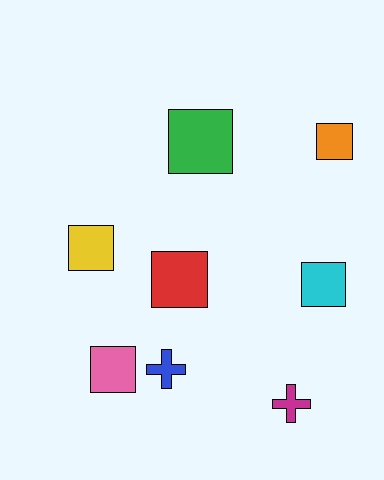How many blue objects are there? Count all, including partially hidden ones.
There is 1 blue object.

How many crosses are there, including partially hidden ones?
There are 2 crosses.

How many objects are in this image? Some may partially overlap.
There are 8 objects.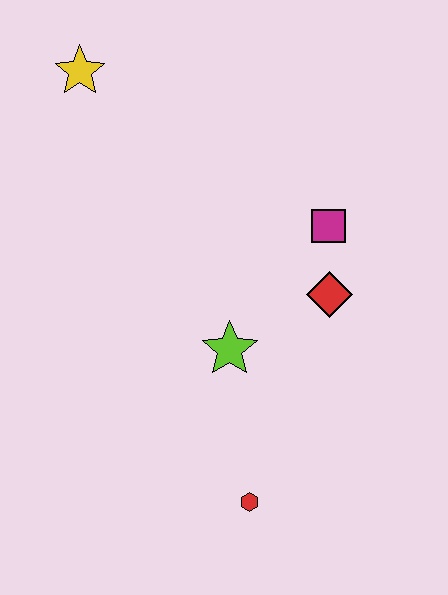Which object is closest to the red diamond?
The magenta square is closest to the red diamond.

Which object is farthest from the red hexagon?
The yellow star is farthest from the red hexagon.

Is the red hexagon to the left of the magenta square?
Yes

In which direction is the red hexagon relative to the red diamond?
The red hexagon is below the red diamond.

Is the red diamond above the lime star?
Yes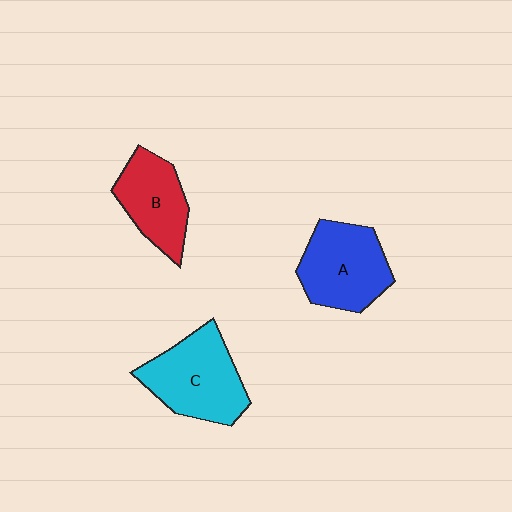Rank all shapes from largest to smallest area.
From largest to smallest: C (cyan), A (blue), B (red).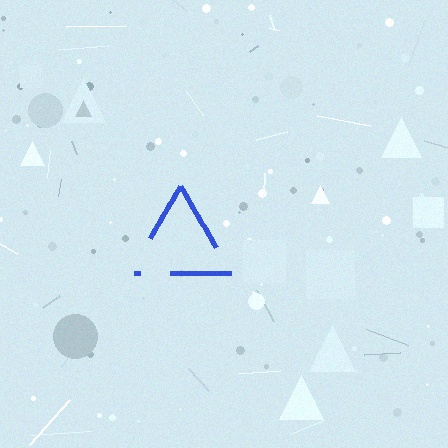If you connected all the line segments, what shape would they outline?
They would outline a triangle.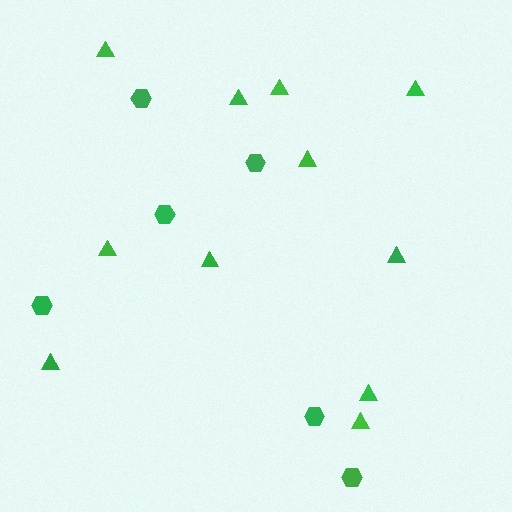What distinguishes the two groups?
There are 2 groups: one group of triangles (11) and one group of hexagons (6).